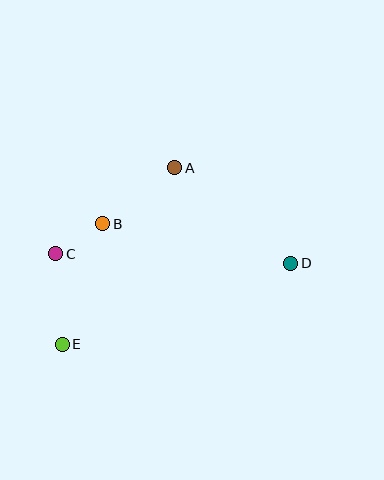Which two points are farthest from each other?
Points D and E are farthest from each other.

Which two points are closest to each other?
Points B and C are closest to each other.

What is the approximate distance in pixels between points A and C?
The distance between A and C is approximately 147 pixels.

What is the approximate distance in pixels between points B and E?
The distance between B and E is approximately 127 pixels.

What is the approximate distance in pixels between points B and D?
The distance between B and D is approximately 192 pixels.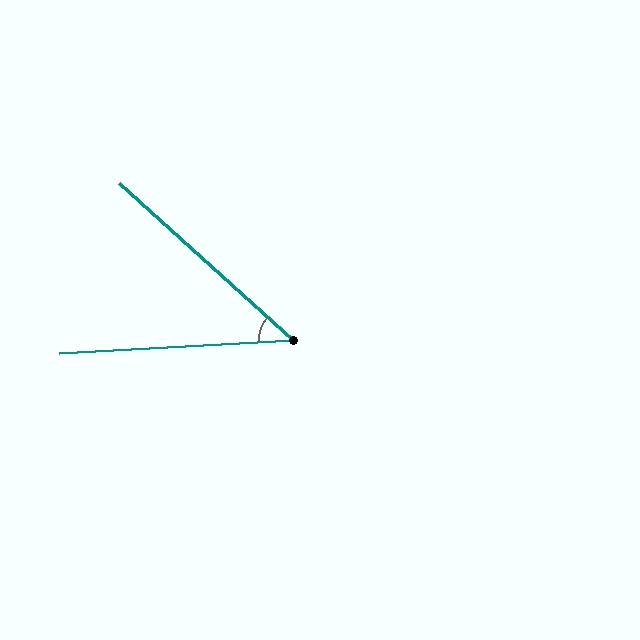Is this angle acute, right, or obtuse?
It is acute.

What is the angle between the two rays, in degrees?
Approximately 45 degrees.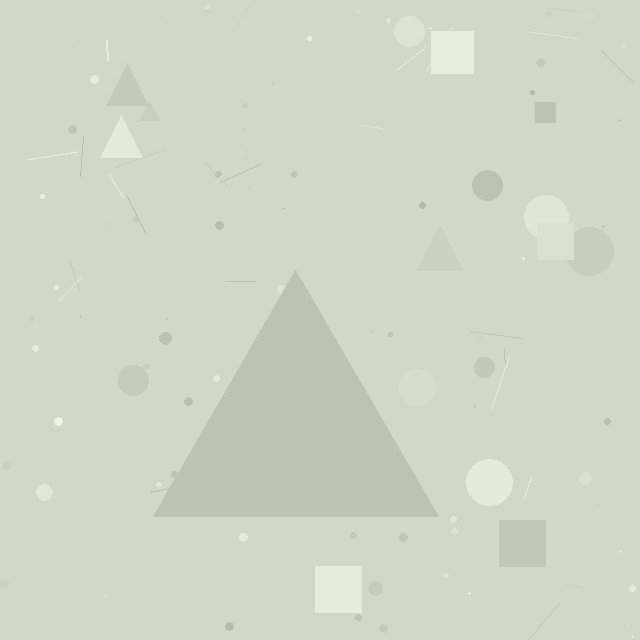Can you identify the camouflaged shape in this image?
The camouflaged shape is a triangle.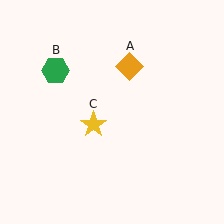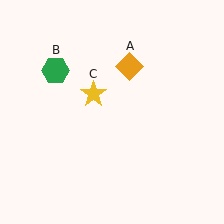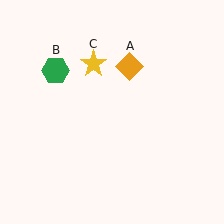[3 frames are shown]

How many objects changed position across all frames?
1 object changed position: yellow star (object C).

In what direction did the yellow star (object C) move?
The yellow star (object C) moved up.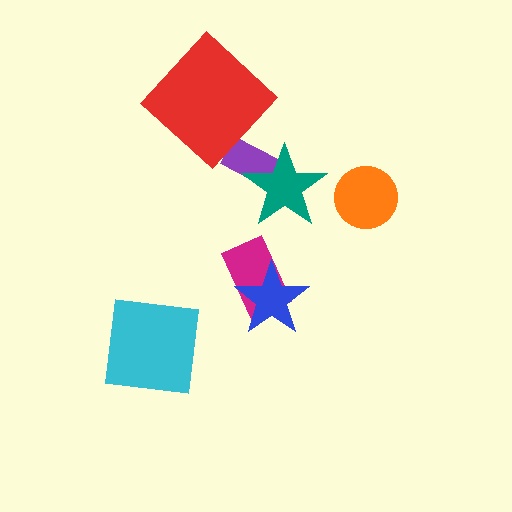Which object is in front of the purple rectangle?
The teal star is in front of the purple rectangle.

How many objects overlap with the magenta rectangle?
1 object overlaps with the magenta rectangle.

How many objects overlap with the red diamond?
0 objects overlap with the red diamond.